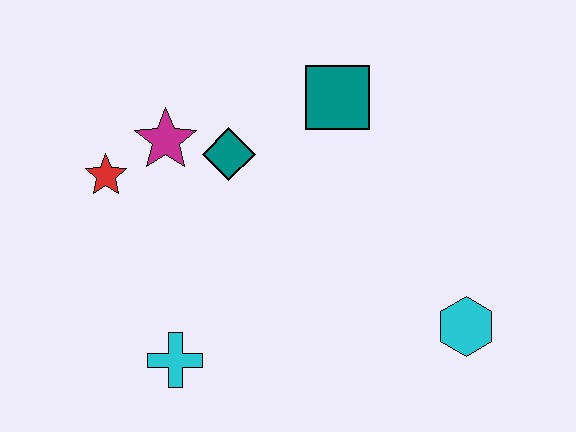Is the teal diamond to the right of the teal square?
No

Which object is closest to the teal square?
The teal diamond is closest to the teal square.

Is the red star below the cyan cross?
No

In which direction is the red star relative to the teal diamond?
The red star is to the left of the teal diamond.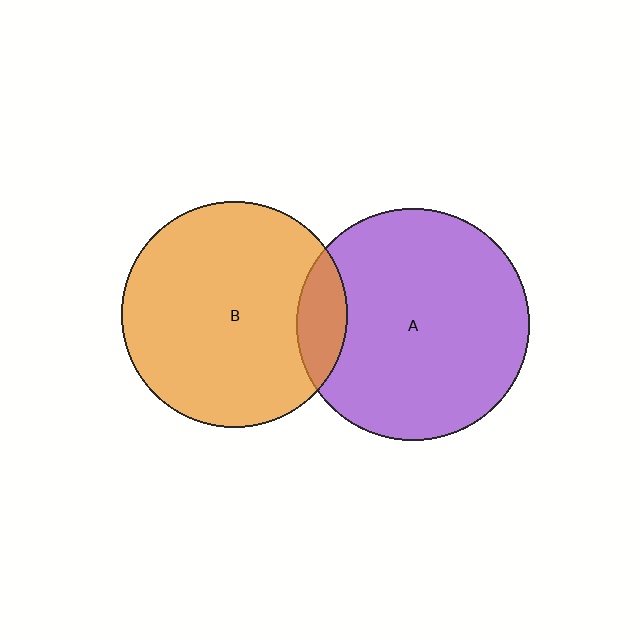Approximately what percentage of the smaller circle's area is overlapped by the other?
Approximately 15%.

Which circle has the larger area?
Circle A (purple).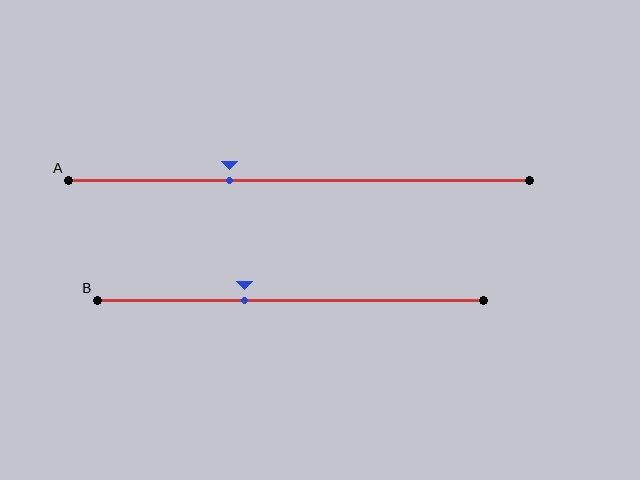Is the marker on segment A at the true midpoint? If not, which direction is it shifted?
No, the marker on segment A is shifted to the left by about 15% of the segment length.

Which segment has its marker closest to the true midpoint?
Segment B has its marker closest to the true midpoint.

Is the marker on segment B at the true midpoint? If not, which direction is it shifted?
No, the marker on segment B is shifted to the left by about 12% of the segment length.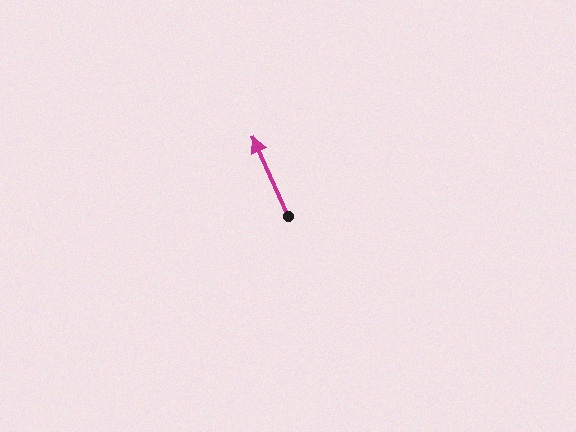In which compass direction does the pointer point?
Northwest.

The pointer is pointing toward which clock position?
Roughly 11 o'clock.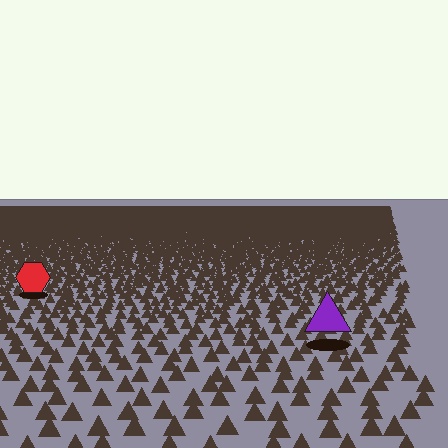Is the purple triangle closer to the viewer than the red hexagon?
Yes. The purple triangle is closer — you can tell from the texture gradient: the ground texture is coarser near it.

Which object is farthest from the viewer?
The red hexagon is farthest from the viewer. It appears smaller and the ground texture around it is denser.